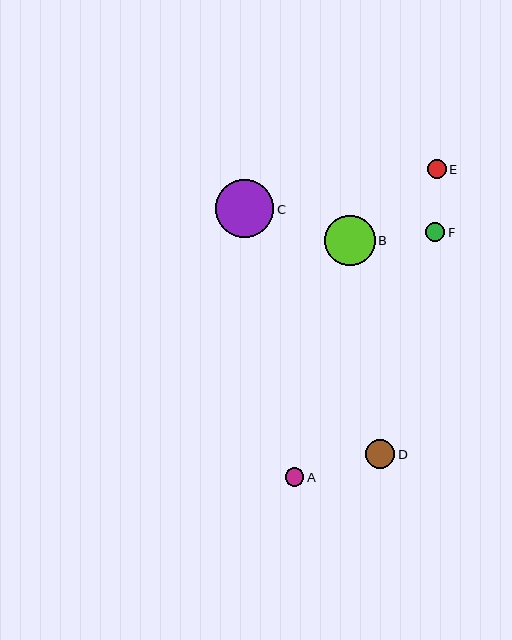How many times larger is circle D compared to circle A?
Circle D is approximately 1.6 times the size of circle A.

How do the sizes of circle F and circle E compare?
Circle F and circle E are approximately the same size.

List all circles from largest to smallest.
From largest to smallest: C, B, D, F, A, E.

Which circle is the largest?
Circle C is the largest with a size of approximately 58 pixels.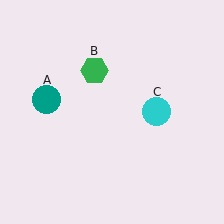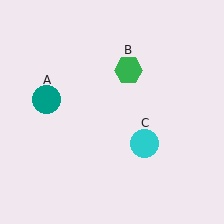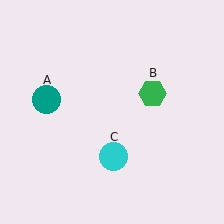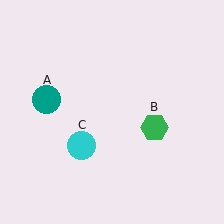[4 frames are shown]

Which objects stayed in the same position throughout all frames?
Teal circle (object A) remained stationary.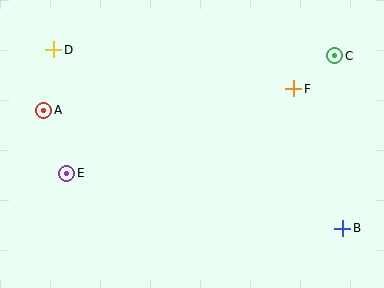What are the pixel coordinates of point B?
Point B is at (343, 228).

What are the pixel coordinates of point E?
Point E is at (67, 173).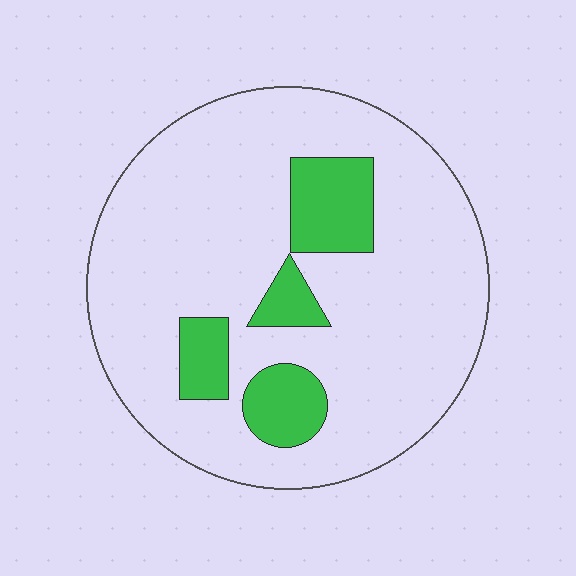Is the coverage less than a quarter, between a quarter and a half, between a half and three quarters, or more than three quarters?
Less than a quarter.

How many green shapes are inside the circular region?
4.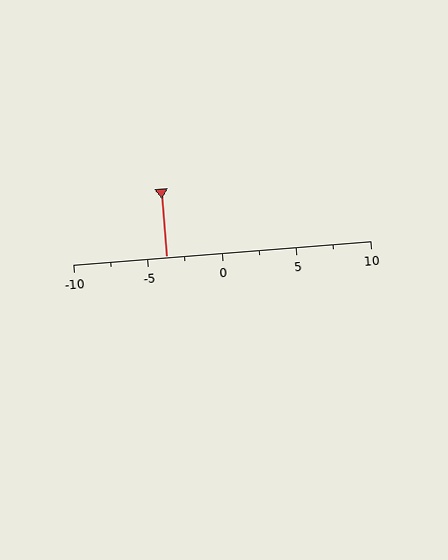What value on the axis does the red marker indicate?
The marker indicates approximately -3.8.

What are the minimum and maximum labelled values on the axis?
The axis runs from -10 to 10.